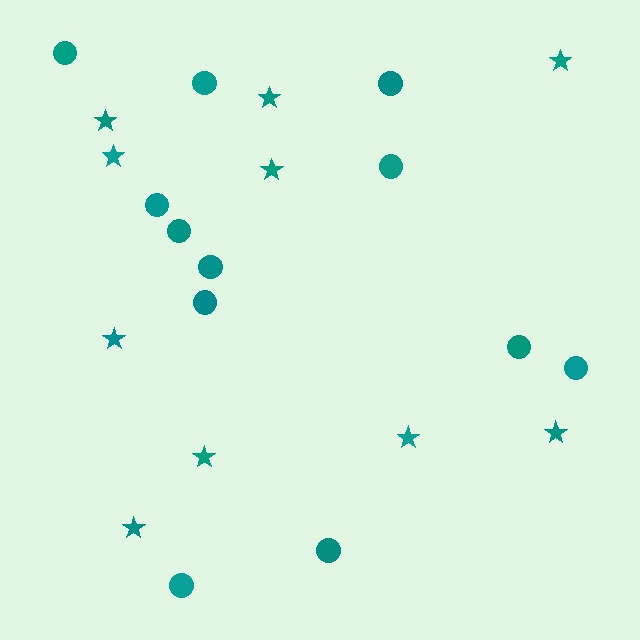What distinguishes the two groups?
There are 2 groups: one group of stars (10) and one group of circles (12).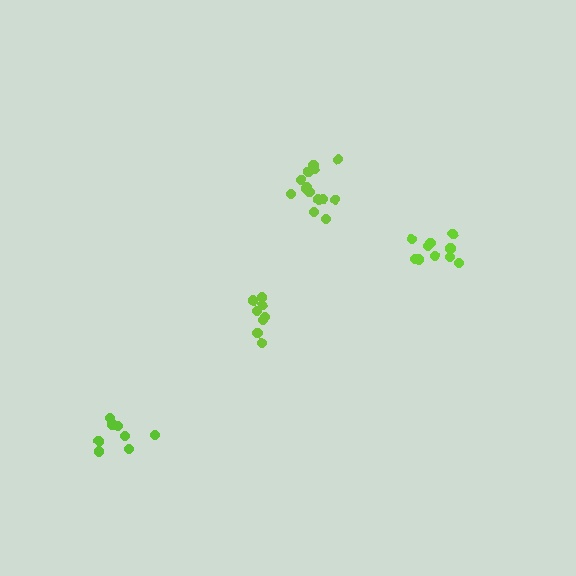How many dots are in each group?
Group 1: 8 dots, Group 2: 8 dots, Group 3: 13 dots, Group 4: 10 dots (39 total).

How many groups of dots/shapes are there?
There are 4 groups.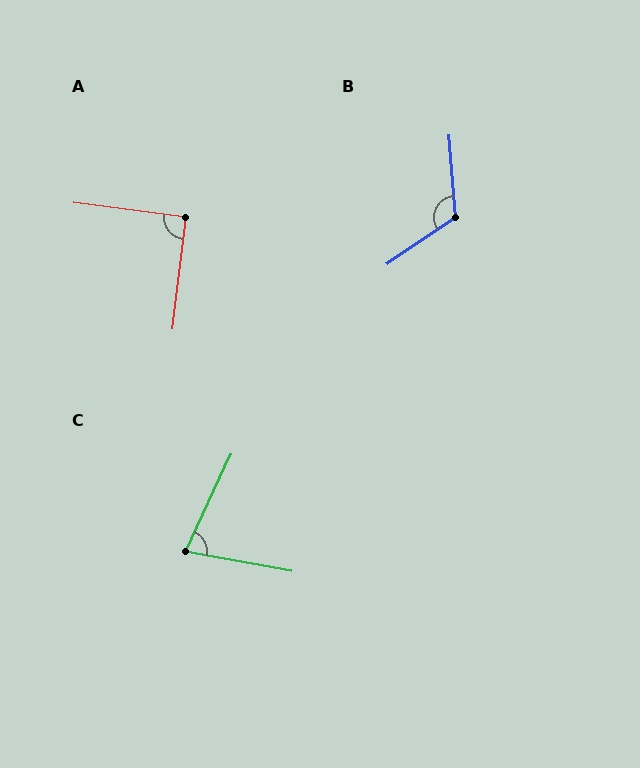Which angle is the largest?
B, at approximately 120 degrees.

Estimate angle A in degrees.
Approximately 90 degrees.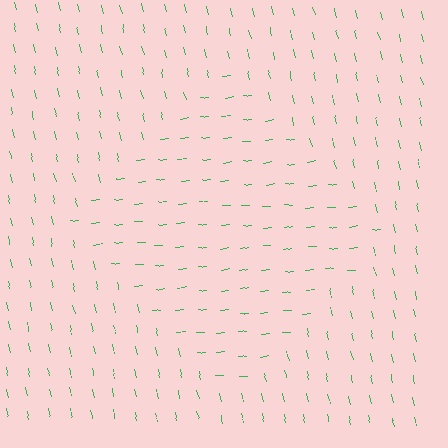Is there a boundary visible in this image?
Yes, there is a texture boundary formed by a change in line orientation.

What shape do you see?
I see a diamond.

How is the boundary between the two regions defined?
The boundary is defined purely by a change in line orientation (approximately 83 degrees difference). All lines are the same color and thickness.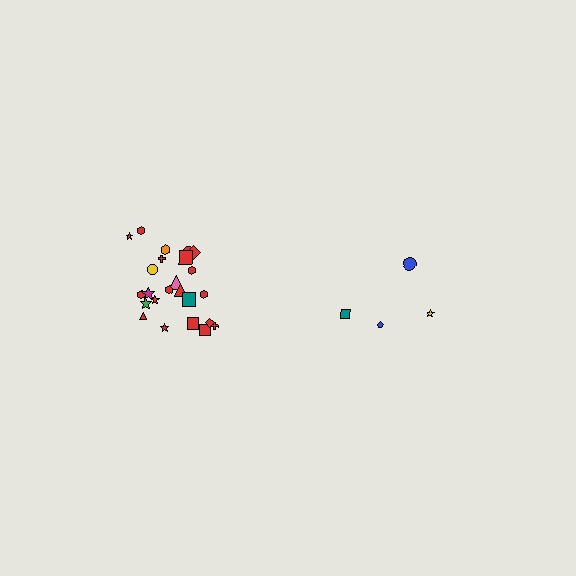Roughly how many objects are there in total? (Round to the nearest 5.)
Roughly 30 objects in total.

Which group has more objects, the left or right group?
The left group.